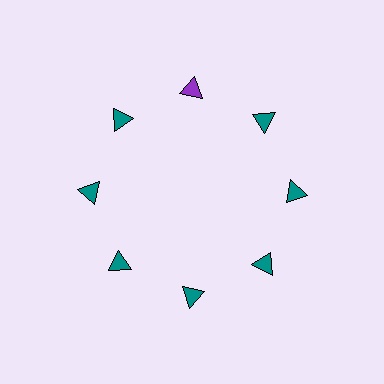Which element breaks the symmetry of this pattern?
The purple triangle at roughly the 12 o'clock position breaks the symmetry. All other shapes are teal triangles.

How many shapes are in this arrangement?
There are 8 shapes arranged in a ring pattern.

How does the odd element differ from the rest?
It has a different color: purple instead of teal.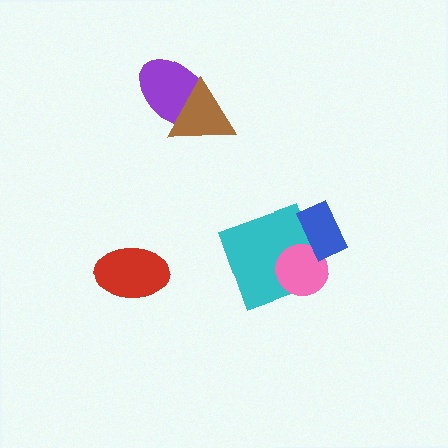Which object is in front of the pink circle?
The blue rectangle is in front of the pink circle.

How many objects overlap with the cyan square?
2 objects overlap with the cyan square.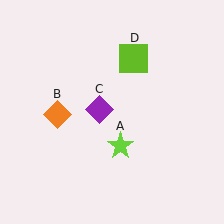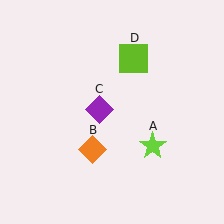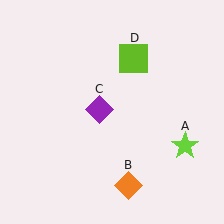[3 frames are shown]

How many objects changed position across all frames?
2 objects changed position: lime star (object A), orange diamond (object B).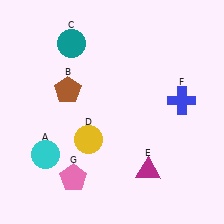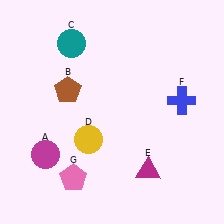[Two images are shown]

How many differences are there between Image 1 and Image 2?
There is 1 difference between the two images.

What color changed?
The circle (A) changed from cyan in Image 1 to magenta in Image 2.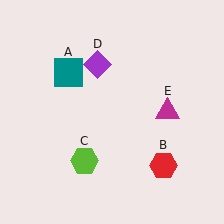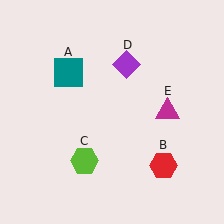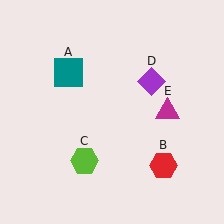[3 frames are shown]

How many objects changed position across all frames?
1 object changed position: purple diamond (object D).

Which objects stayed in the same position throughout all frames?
Teal square (object A) and red hexagon (object B) and lime hexagon (object C) and magenta triangle (object E) remained stationary.